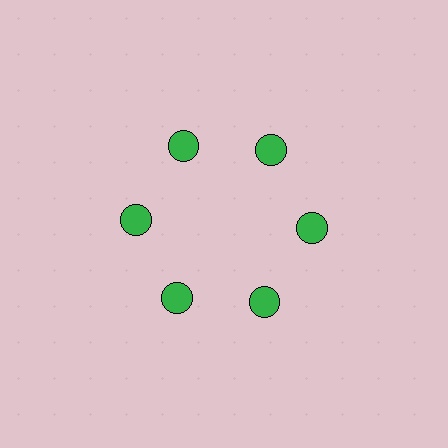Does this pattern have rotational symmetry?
Yes, this pattern has 6-fold rotational symmetry. It looks the same after rotating 60 degrees around the center.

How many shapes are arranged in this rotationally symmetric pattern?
There are 6 shapes, arranged in 6 groups of 1.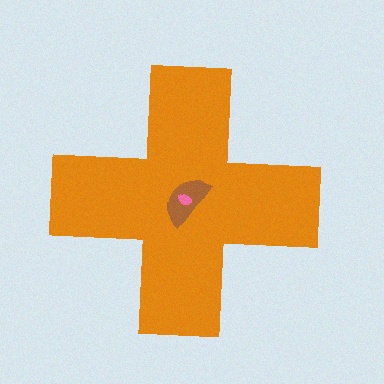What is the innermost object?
The pink ellipse.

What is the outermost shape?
The orange cross.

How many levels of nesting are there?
3.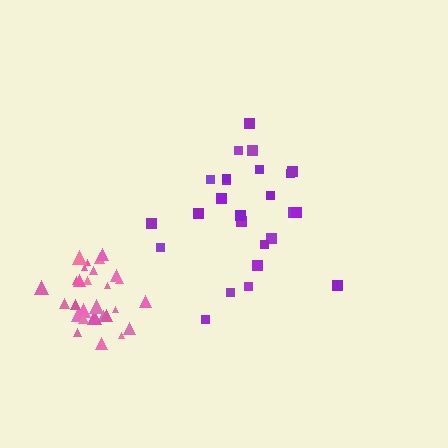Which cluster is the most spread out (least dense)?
Purple.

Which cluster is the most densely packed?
Pink.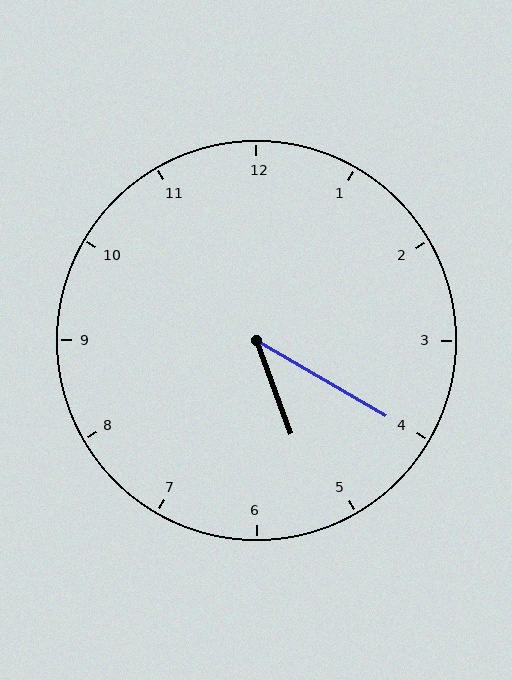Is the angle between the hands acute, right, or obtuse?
It is acute.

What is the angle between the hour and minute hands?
Approximately 40 degrees.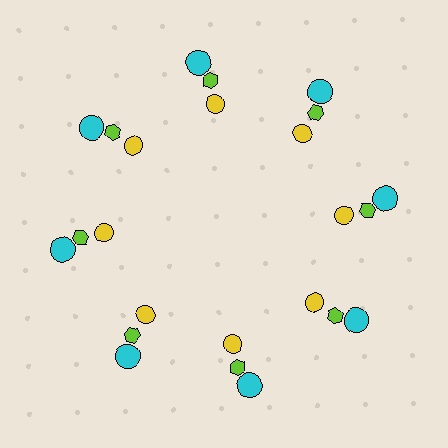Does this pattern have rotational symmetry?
Yes, this pattern has 8-fold rotational symmetry. It looks the same after rotating 45 degrees around the center.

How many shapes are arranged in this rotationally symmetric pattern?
There are 24 shapes, arranged in 8 groups of 3.